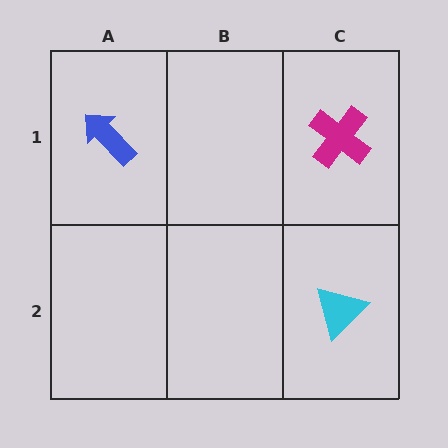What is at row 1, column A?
A blue arrow.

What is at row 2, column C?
A cyan triangle.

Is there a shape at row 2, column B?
No, that cell is empty.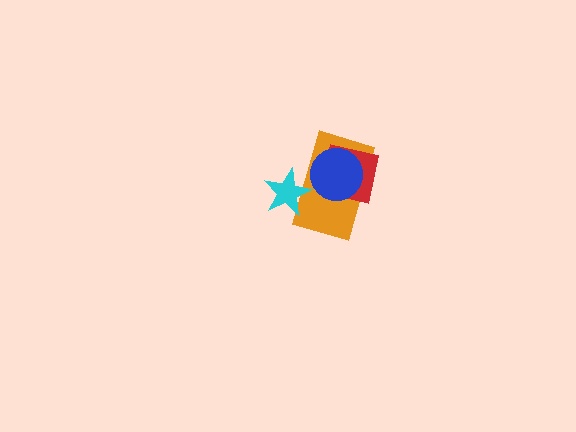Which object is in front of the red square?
The blue circle is in front of the red square.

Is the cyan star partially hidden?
No, no other shape covers it.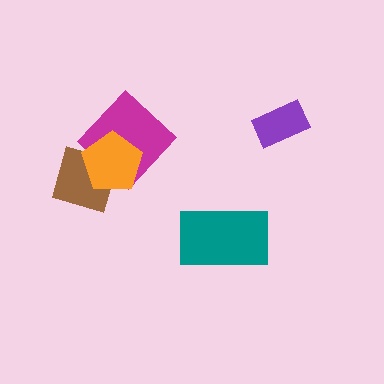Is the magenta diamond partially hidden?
Yes, it is partially covered by another shape.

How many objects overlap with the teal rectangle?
0 objects overlap with the teal rectangle.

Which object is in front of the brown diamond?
The orange pentagon is in front of the brown diamond.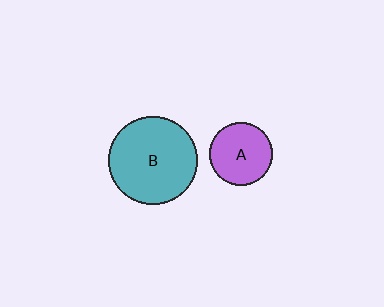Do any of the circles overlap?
No, none of the circles overlap.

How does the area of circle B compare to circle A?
Approximately 2.0 times.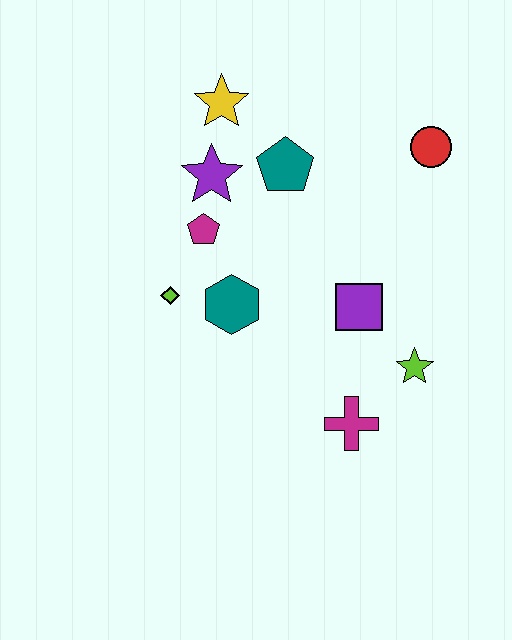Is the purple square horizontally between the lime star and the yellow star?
Yes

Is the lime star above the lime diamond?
No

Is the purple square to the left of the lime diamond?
No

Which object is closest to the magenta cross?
The lime star is closest to the magenta cross.